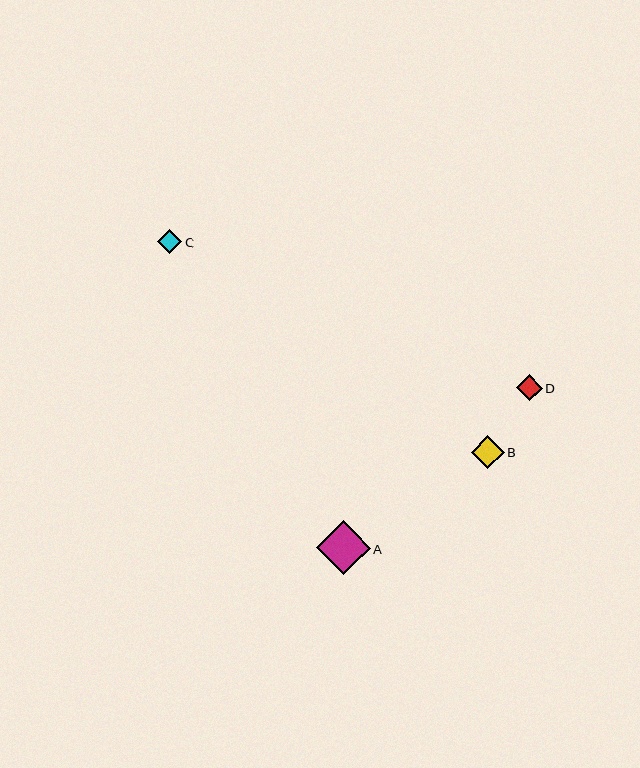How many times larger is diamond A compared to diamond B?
Diamond A is approximately 1.6 times the size of diamond B.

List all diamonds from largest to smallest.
From largest to smallest: A, B, D, C.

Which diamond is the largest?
Diamond A is the largest with a size of approximately 54 pixels.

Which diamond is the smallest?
Diamond C is the smallest with a size of approximately 24 pixels.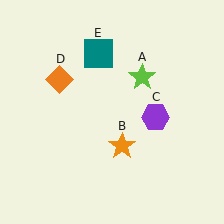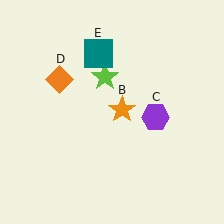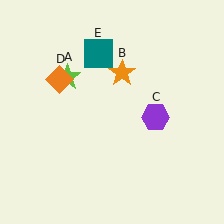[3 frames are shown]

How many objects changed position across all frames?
2 objects changed position: lime star (object A), orange star (object B).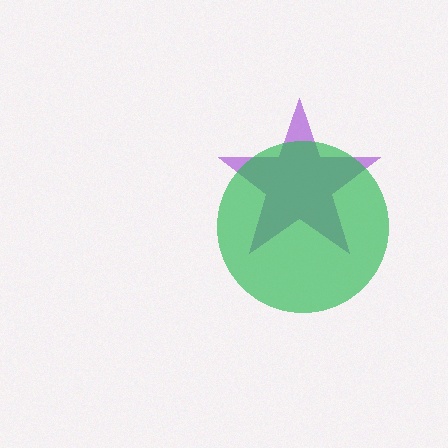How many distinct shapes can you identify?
There are 2 distinct shapes: a purple star, a green circle.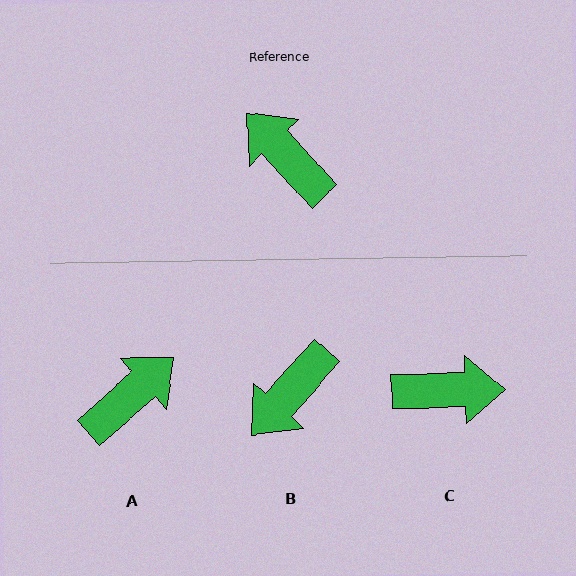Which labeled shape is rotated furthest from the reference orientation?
C, about 132 degrees away.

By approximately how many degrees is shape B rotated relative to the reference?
Approximately 95 degrees counter-clockwise.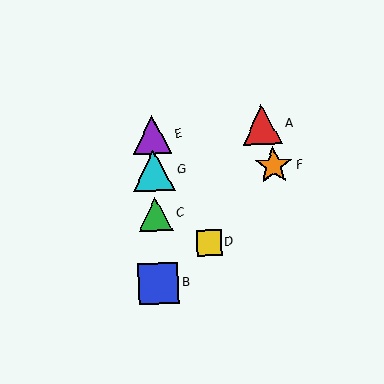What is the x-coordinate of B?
Object B is at x≈158.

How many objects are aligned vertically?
4 objects (B, C, E, G) are aligned vertically.